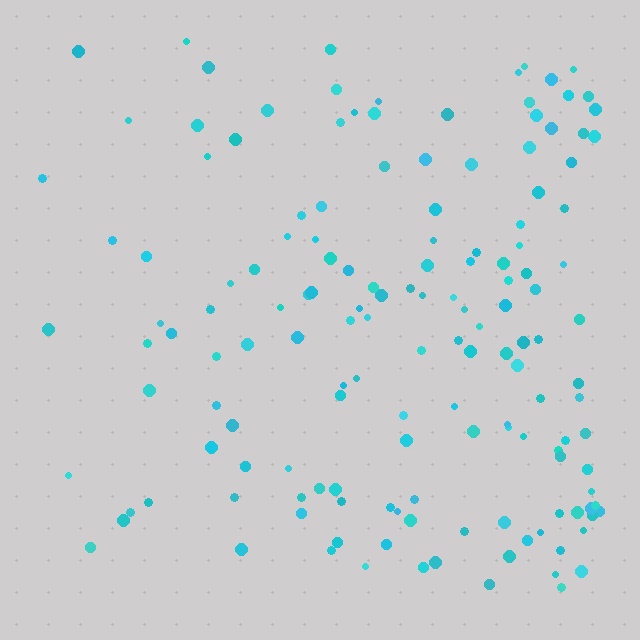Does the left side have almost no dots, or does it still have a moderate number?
Still a moderate number, just noticeably fewer than the right.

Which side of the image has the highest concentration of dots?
The right.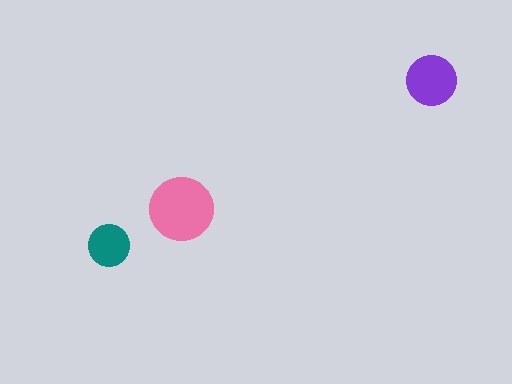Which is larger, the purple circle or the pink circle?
The pink one.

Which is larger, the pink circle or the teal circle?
The pink one.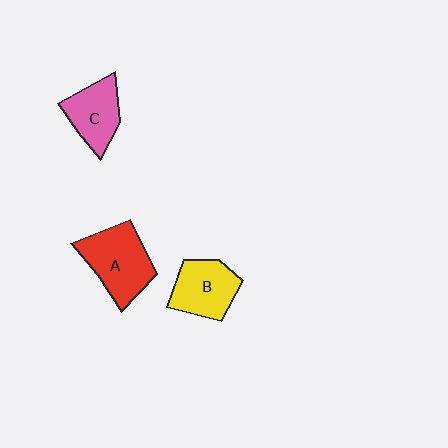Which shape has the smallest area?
Shape C (pink).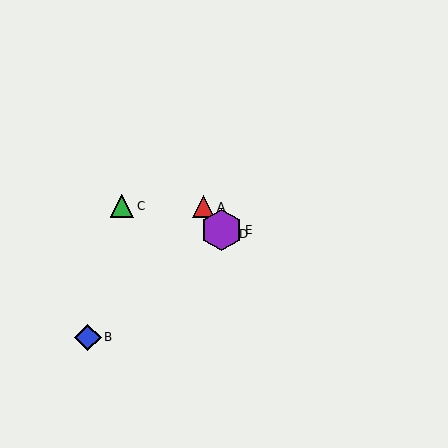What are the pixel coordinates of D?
Object D is at (224, 234).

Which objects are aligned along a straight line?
Objects A, D, E are aligned along a straight line.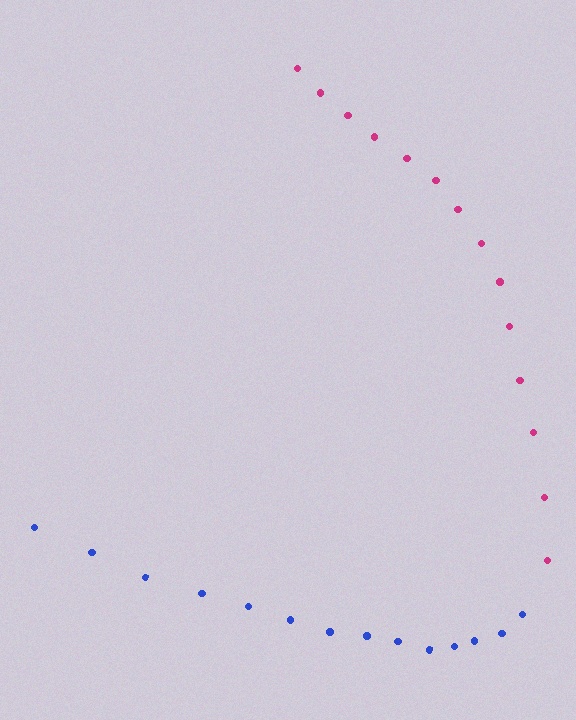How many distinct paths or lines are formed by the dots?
There are 2 distinct paths.